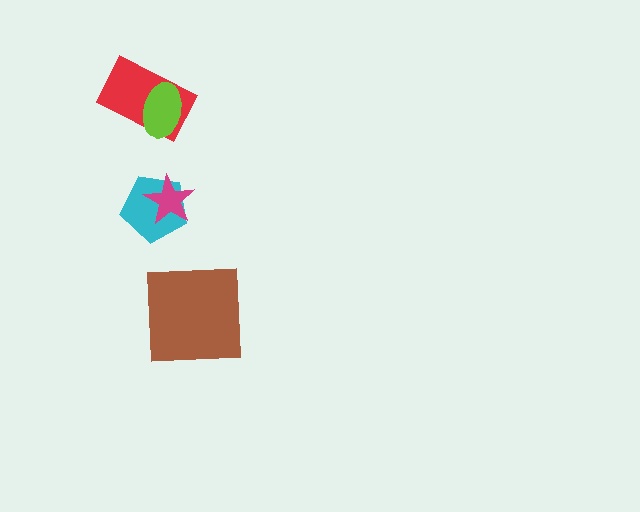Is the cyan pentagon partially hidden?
Yes, it is partially covered by another shape.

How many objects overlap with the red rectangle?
1 object overlaps with the red rectangle.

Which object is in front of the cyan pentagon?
The magenta star is in front of the cyan pentagon.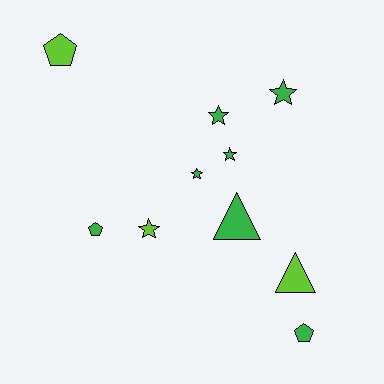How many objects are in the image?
There are 10 objects.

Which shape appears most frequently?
Star, with 5 objects.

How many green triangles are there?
There is 1 green triangle.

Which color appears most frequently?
Green, with 7 objects.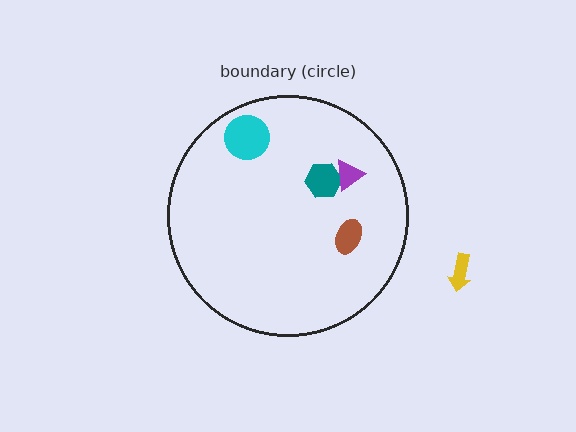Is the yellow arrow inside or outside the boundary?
Outside.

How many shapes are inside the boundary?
4 inside, 1 outside.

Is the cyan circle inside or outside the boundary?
Inside.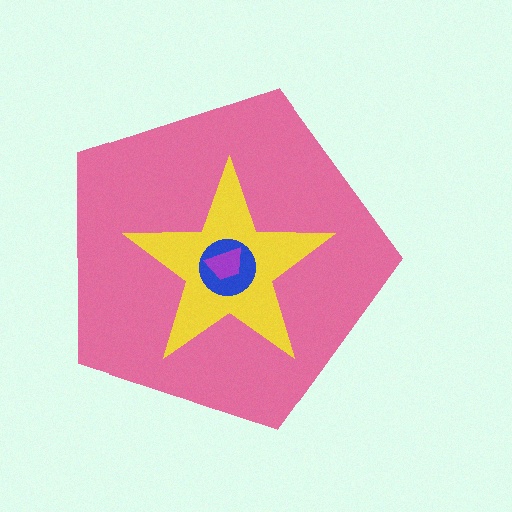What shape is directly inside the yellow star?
The blue circle.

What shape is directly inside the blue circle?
The purple trapezoid.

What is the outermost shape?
The pink pentagon.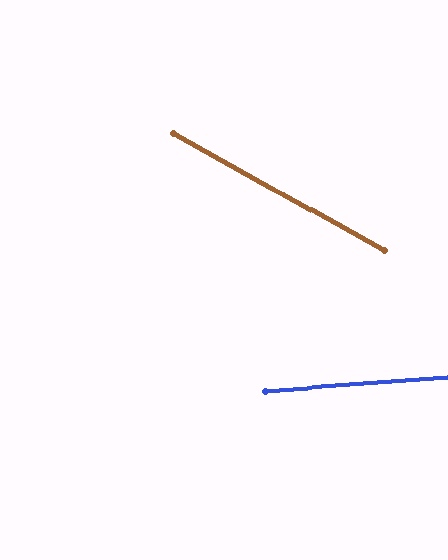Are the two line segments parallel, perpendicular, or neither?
Neither parallel nor perpendicular — they differ by about 34°.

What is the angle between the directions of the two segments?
Approximately 34 degrees.